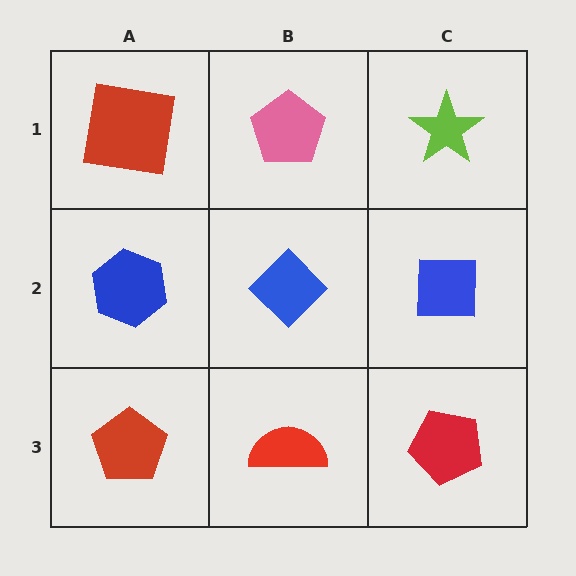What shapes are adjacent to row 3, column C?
A blue square (row 2, column C), a red semicircle (row 3, column B).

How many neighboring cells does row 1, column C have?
2.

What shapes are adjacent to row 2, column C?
A lime star (row 1, column C), a red pentagon (row 3, column C), a blue diamond (row 2, column B).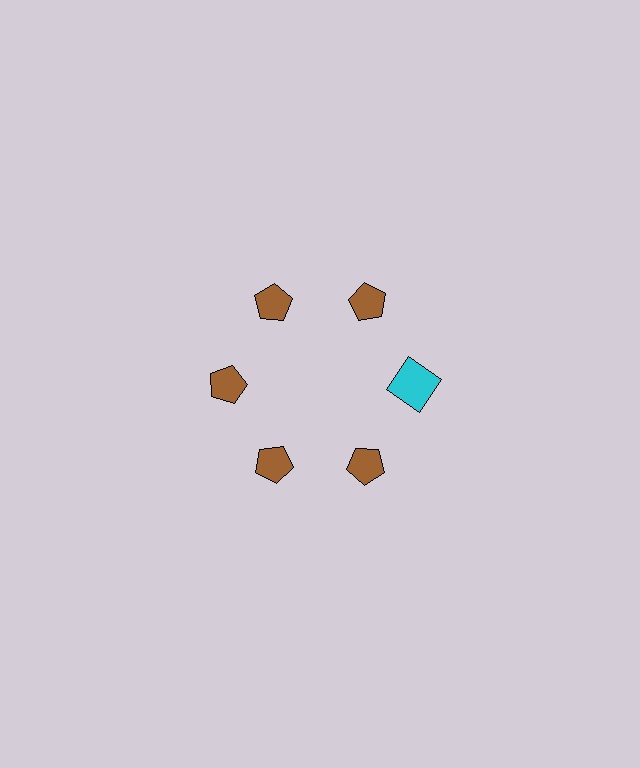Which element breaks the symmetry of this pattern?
The cyan square at roughly the 3 o'clock position breaks the symmetry. All other shapes are brown pentagons.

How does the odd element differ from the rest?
It differs in both color (cyan instead of brown) and shape (square instead of pentagon).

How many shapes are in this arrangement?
There are 6 shapes arranged in a ring pattern.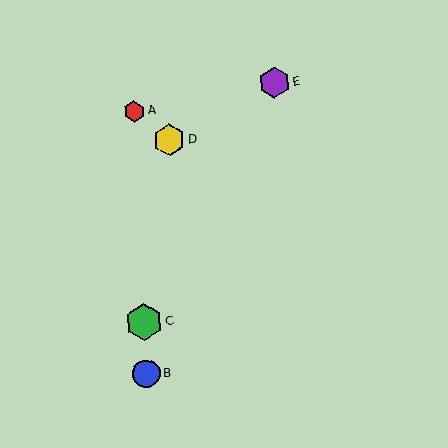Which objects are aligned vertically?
Objects A, B, C are aligned vertically.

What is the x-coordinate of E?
Object E is at x≈274.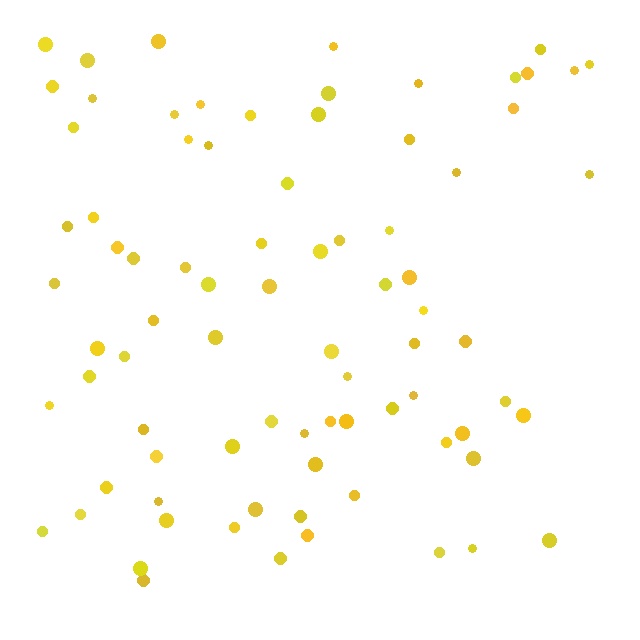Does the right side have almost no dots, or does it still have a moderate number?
Still a moderate number, just noticeably fewer than the left.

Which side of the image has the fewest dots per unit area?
The right.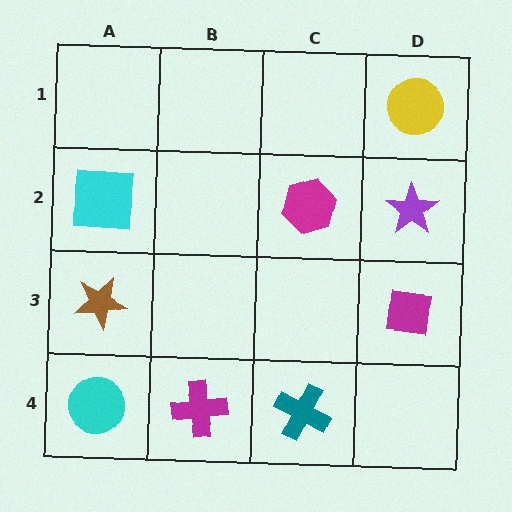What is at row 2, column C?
A magenta hexagon.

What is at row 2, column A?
A cyan square.